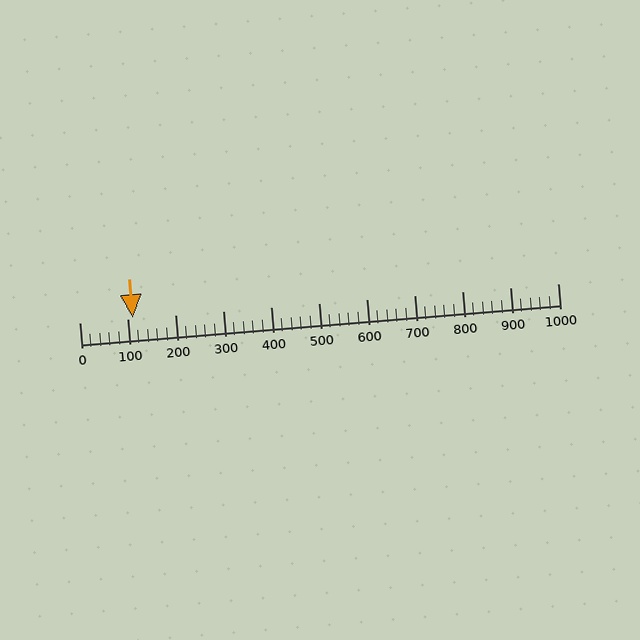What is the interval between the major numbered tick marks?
The major tick marks are spaced 100 units apart.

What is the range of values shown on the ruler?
The ruler shows values from 0 to 1000.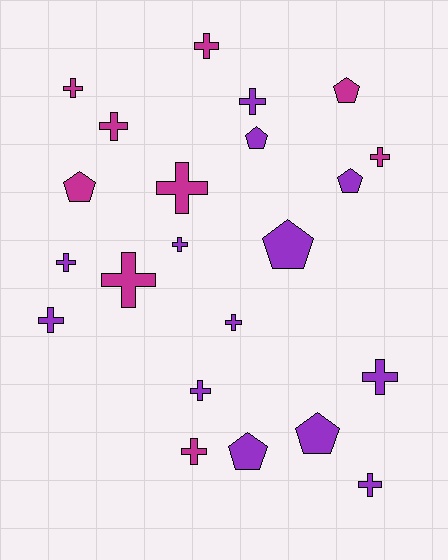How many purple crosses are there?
There are 8 purple crosses.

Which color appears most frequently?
Purple, with 13 objects.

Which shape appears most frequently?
Cross, with 15 objects.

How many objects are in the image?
There are 22 objects.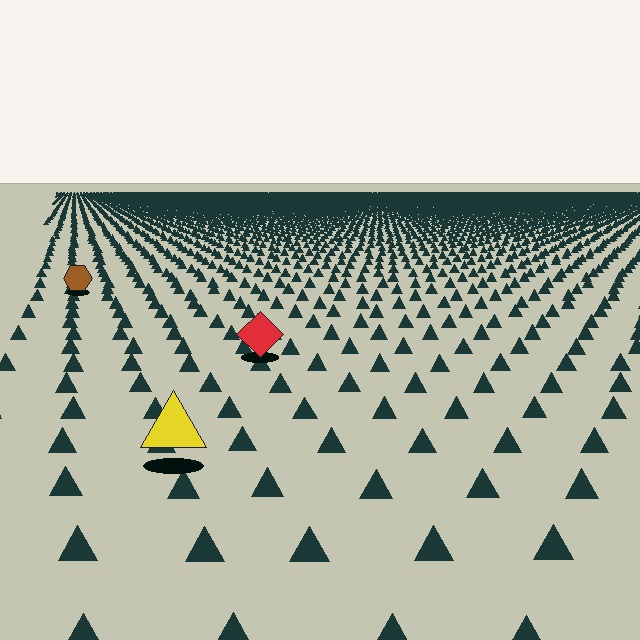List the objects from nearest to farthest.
From nearest to farthest: the yellow triangle, the red diamond, the brown hexagon.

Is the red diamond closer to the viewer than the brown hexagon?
Yes. The red diamond is closer — you can tell from the texture gradient: the ground texture is coarser near it.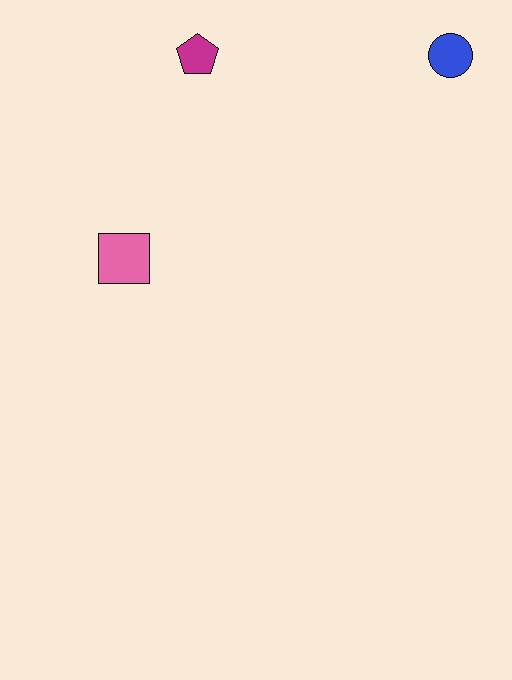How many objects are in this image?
There are 3 objects.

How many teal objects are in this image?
There are no teal objects.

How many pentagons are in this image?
There is 1 pentagon.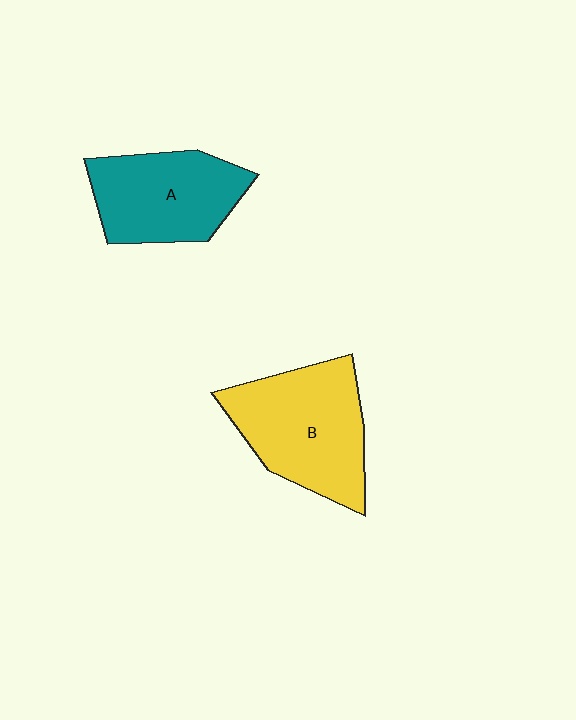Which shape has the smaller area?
Shape A (teal).